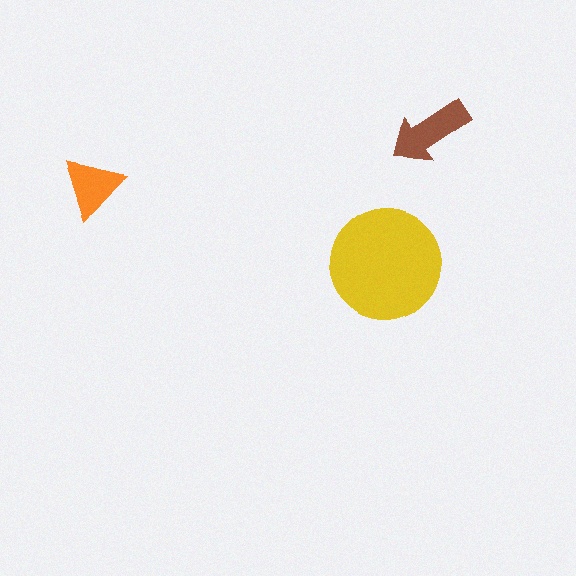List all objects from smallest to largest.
The orange triangle, the brown arrow, the yellow circle.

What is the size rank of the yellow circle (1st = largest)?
1st.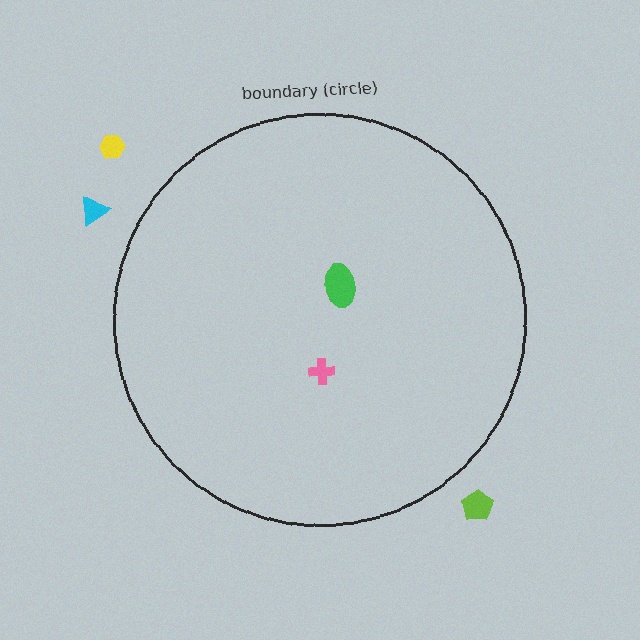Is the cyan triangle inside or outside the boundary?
Outside.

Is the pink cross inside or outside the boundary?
Inside.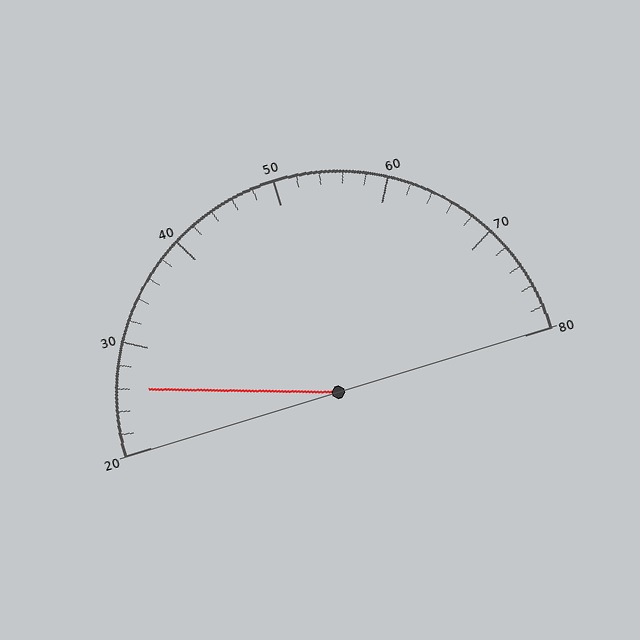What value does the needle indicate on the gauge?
The needle indicates approximately 26.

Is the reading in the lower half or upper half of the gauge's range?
The reading is in the lower half of the range (20 to 80).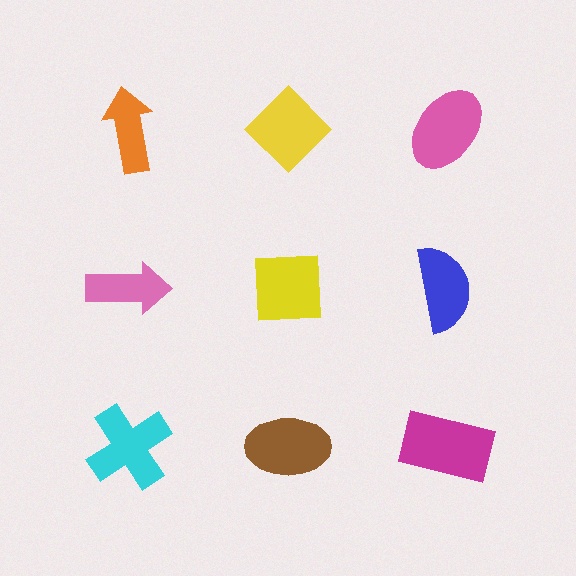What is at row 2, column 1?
A pink arrow.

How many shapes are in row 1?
3 shapes.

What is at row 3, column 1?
A cyan cross.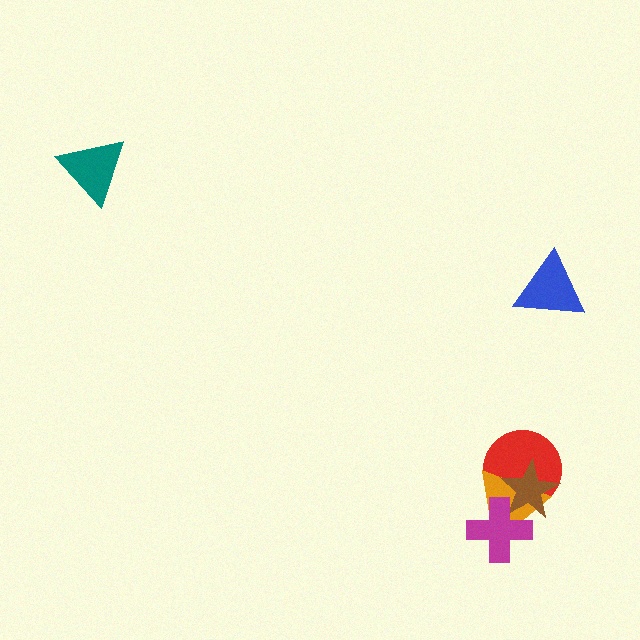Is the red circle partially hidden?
Yes, it is partially covered by another shape.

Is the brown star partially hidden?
Yes, it is partially covered by another shape.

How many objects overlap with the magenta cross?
2 objects overlap with the magenta cross.